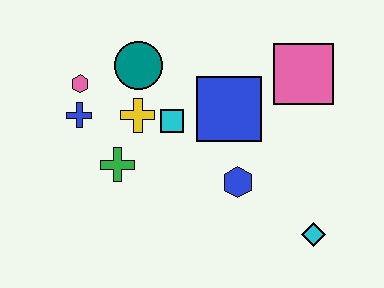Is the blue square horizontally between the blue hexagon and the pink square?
No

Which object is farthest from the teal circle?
The cyan diamond is farthest from the teal circle.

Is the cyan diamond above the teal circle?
No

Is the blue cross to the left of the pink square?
Yes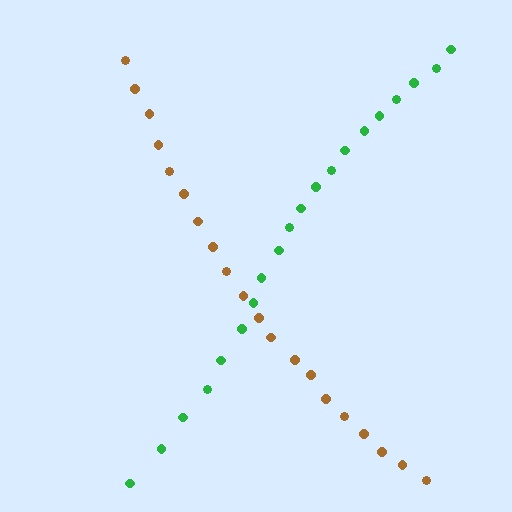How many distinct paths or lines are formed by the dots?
There are 2 distinct paths.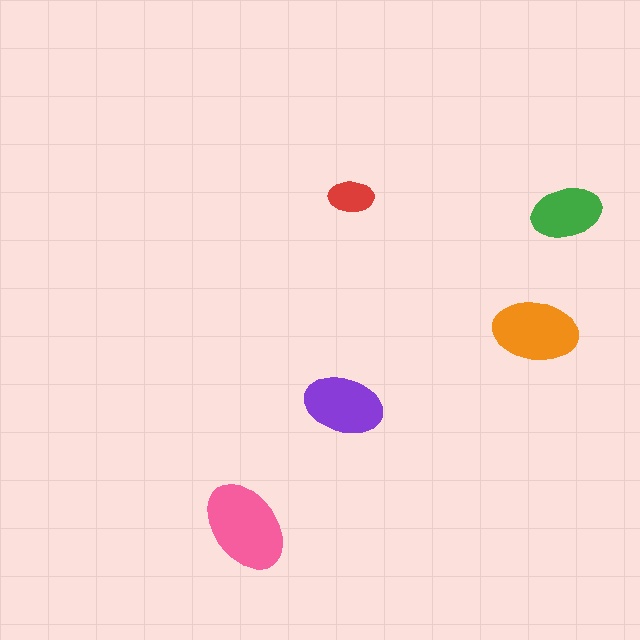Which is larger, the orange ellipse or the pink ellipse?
The pink one.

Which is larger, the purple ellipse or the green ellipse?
The purple one.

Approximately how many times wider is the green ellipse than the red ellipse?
About 1.5 times wider.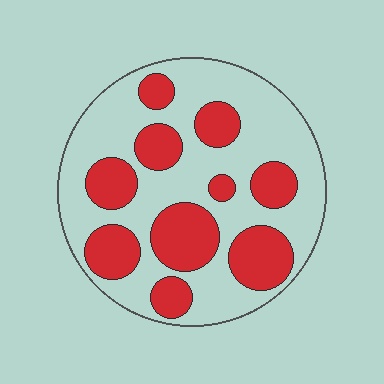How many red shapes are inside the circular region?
10.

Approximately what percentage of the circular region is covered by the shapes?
Approximately 35%.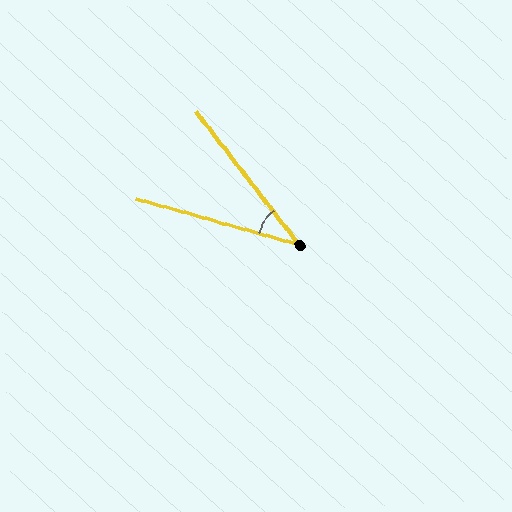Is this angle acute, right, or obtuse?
It is acute.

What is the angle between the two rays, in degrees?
Approximately 36 degrees.